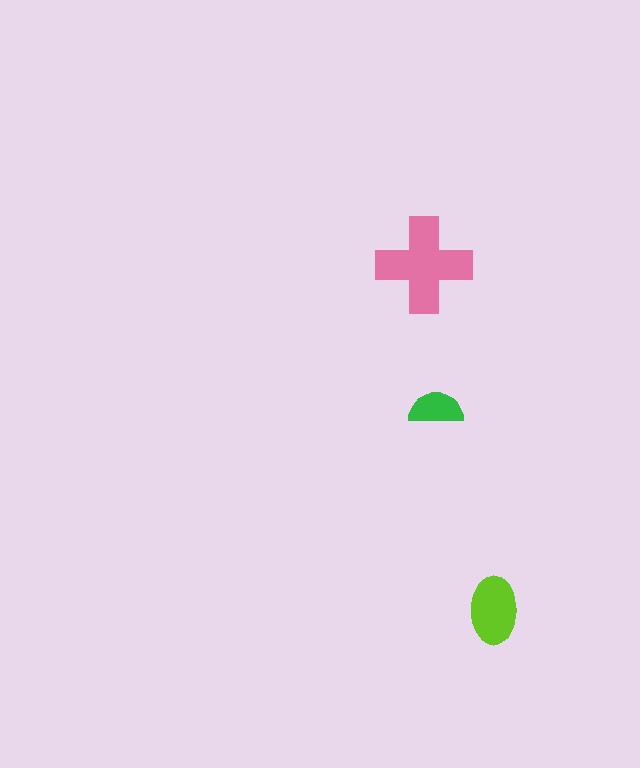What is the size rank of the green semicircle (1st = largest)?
3rd.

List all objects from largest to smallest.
The pink cross, the lime ellipse, the green semicircle.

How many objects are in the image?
There are 3 objects in the image.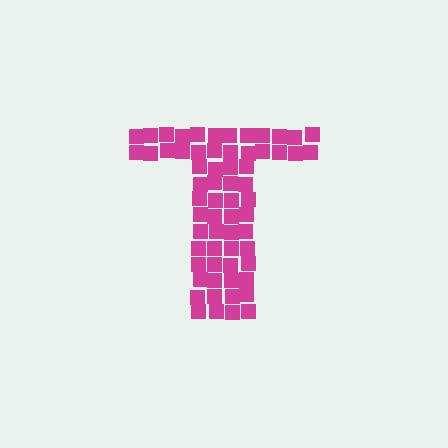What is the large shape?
The large shape is the letter T.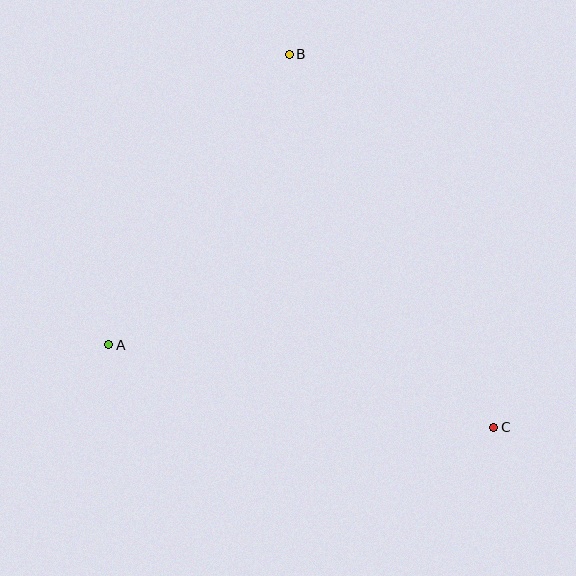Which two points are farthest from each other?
Points B and C are farthest from each other.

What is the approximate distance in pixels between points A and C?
The distance between A and C is approximately 394 pixels.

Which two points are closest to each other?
Points A and B are closest to each other.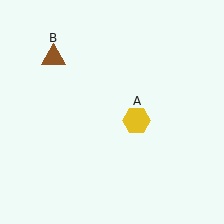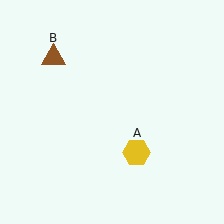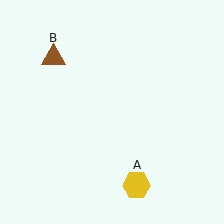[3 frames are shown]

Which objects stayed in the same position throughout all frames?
Brown triangle (object B) remained stationary.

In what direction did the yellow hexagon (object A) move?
The yellow hexagon (object A) moved down.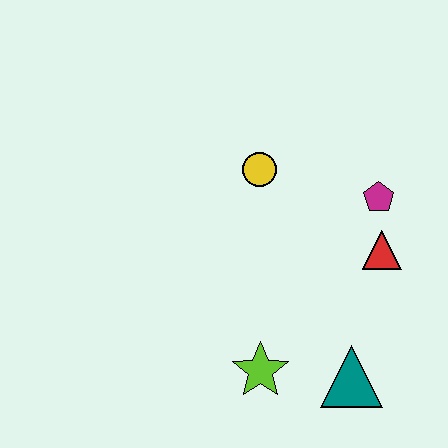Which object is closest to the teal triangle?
The lime star is closest to the teal triangle.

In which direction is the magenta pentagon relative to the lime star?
The magenta pentagon is above the lime star.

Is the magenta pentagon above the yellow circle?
No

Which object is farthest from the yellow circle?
The teal triangle is farthest from the yellow circle.